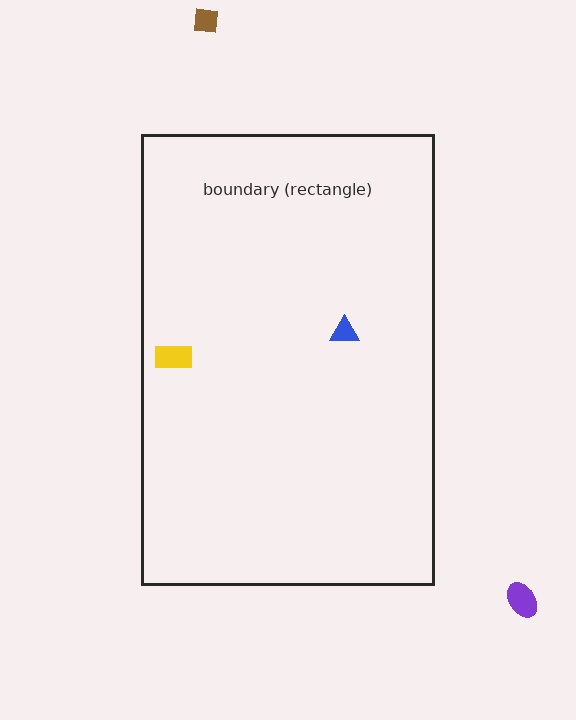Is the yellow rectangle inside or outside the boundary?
Inside.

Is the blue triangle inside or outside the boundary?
Inside.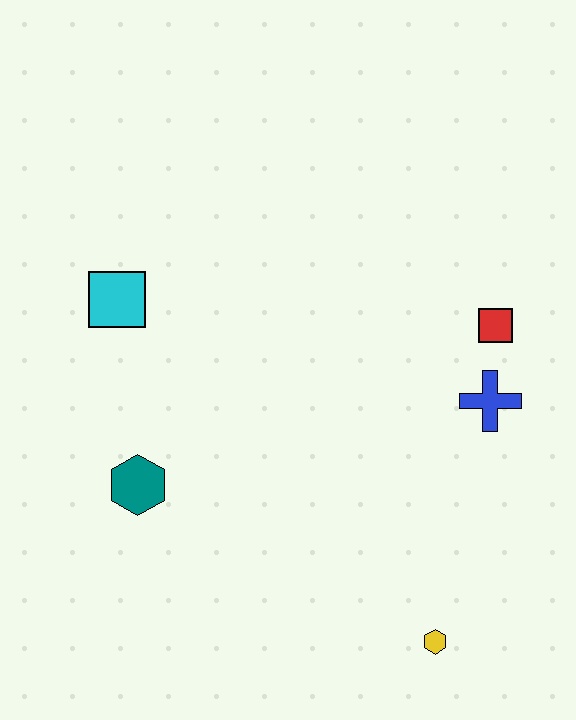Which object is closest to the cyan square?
The teal hexagon is closest to the cyan square.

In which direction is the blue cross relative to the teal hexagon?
The blue cross is to the right of the teal hexagon.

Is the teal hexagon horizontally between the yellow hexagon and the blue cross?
No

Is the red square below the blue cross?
No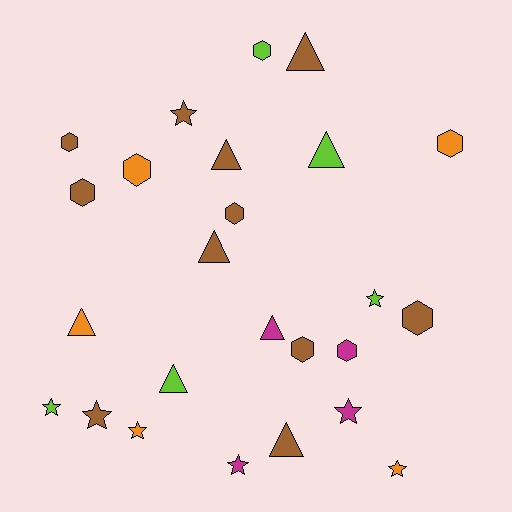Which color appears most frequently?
Brown, with 11 objects.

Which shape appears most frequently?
Hexagon, with 9 objects.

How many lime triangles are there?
There are 2 lime triangles.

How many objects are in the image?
There are 25 objects.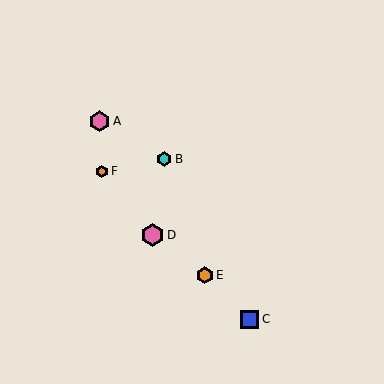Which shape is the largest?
The pink hexagon (labeled D) is the largest.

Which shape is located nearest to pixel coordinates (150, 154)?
The cyan hexagon (labeled B) at (164, 159) is nearest to that location.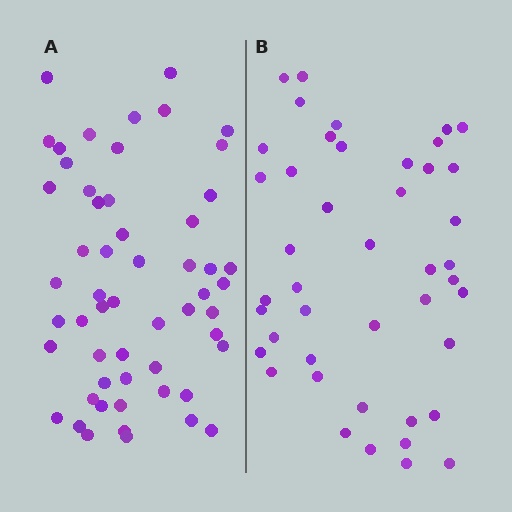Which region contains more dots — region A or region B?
Region A (the left region) has more dots.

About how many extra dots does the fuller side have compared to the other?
Region A has roughly 12 or so more dots than region B.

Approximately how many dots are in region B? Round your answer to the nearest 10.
About 40 dots. (The exact count is 44, which rounds to 40.)